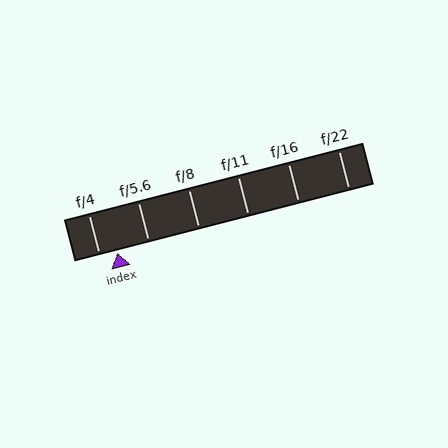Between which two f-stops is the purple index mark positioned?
The index mark is between f/4 and f/5.6.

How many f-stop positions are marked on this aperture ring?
There are 6 f-stop positions marked.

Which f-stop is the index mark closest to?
The index mark is closest to f/4.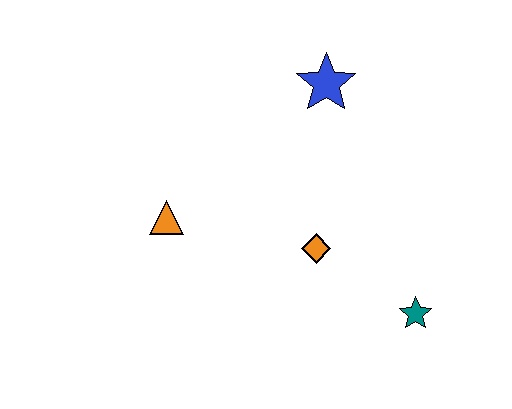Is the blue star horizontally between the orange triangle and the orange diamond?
No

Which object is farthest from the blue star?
The teal star is farthest from the blue star.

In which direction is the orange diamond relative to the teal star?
The orange diamond is to the left of the teal star.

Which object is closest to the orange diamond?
The teal star is closest to the orange diamond.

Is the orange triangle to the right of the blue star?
No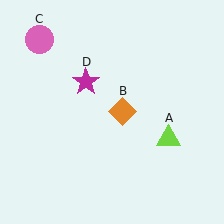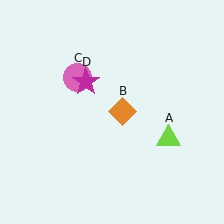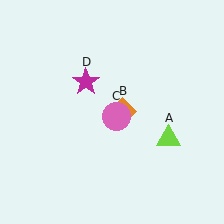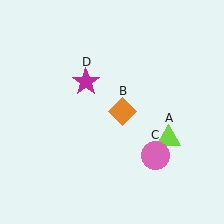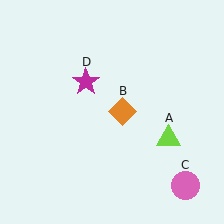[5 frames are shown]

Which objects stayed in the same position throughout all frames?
Lime triangle (object A) and orange diamond (object B) and magenta star (object D) remained stationary.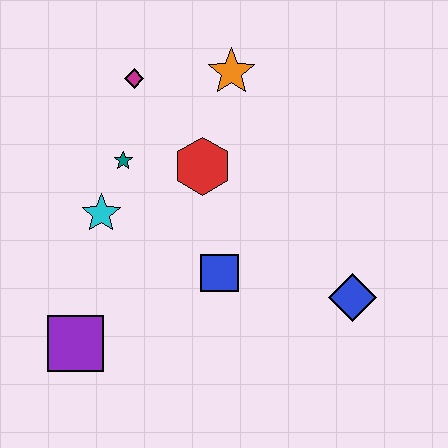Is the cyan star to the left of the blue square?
Yes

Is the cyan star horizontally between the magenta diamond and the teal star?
No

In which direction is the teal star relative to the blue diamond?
The teal star is to the left of the blue diamond.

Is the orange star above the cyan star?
Yes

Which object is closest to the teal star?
The cyan star is closest to the teal star.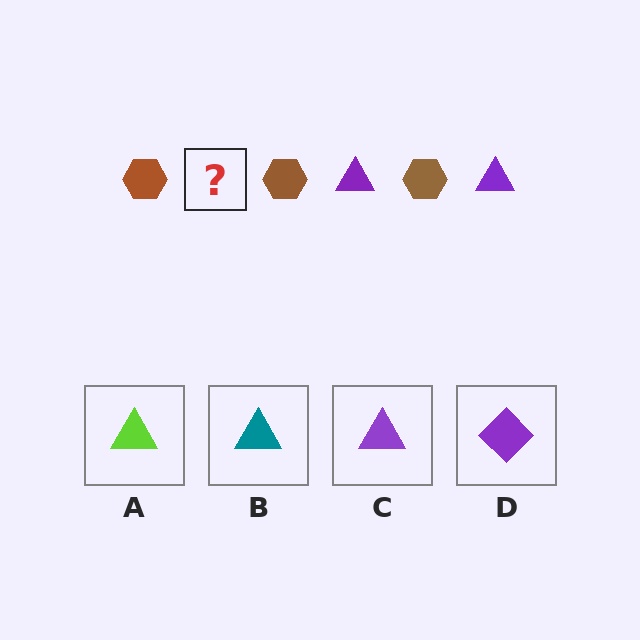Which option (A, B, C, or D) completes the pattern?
C.